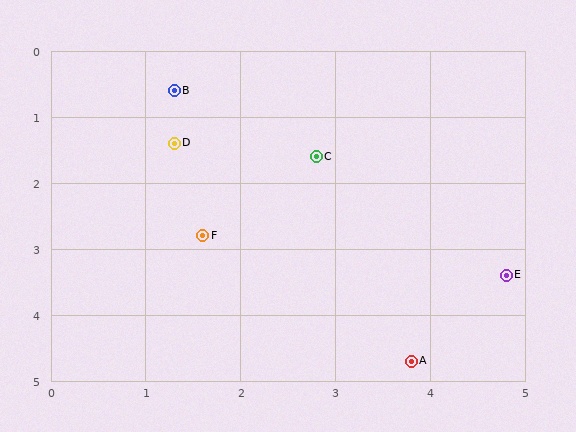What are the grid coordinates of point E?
Point E is at approximately (4.8, 3.4).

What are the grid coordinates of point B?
Point B is at approximately (1.3, 0.6).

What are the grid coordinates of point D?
Point D is at approximately (1.3, 1.4).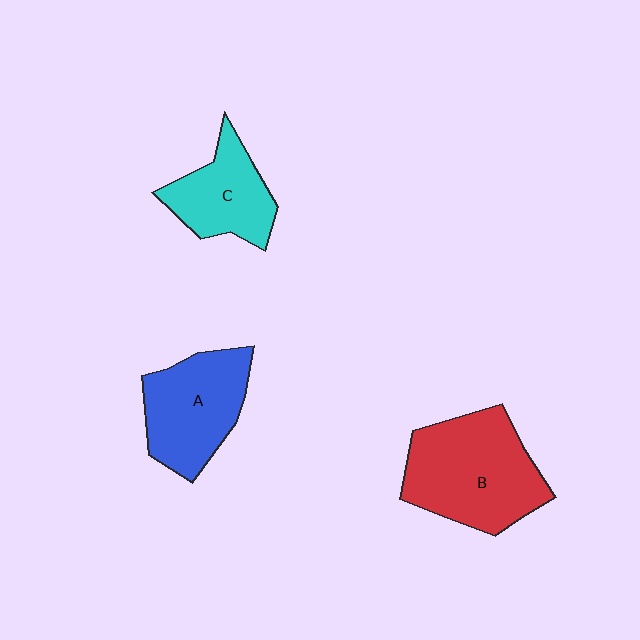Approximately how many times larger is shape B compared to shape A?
Approximately 1.3 times.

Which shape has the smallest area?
Shape C (cyan).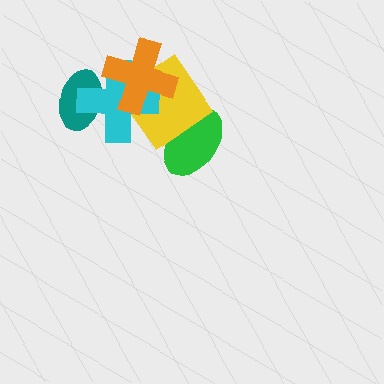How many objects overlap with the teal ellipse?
1 object overlaps with the teal ellipse.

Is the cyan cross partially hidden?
Yes, it is partially covered by another shape.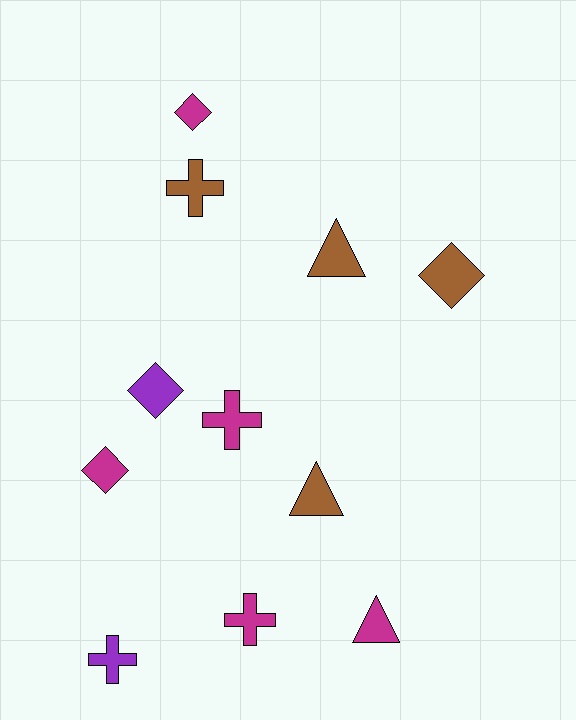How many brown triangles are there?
There are 2 brown triangles.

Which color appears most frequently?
Magenta, with 5 objects.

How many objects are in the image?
There are 11 objects.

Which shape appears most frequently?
Diamond, with 4 objects.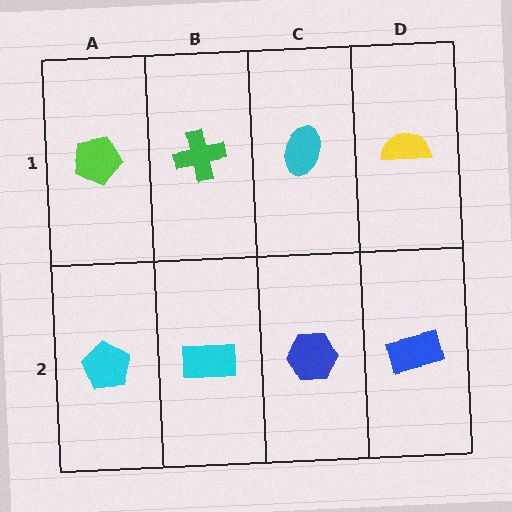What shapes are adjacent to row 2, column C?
A cyan ellipse (row 1, column C), a cyan rectangle (row 2, column B), a blue rectangle (row 2, column D).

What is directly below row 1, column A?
A cyan pentagon.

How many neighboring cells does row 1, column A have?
2.